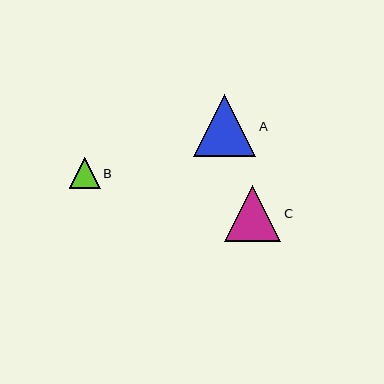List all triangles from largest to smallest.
From largest to smallest: A, C, B.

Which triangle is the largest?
Triangle A is the largest with a size of approximately 62 pixels.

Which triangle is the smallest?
Triangle B is the smallest with a size of approximately 31 pixels.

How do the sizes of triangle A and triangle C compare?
Triangle A and triangle C are approximately the same size.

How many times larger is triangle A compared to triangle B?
Triangle A is approximately 2.0 times the size of triangle B.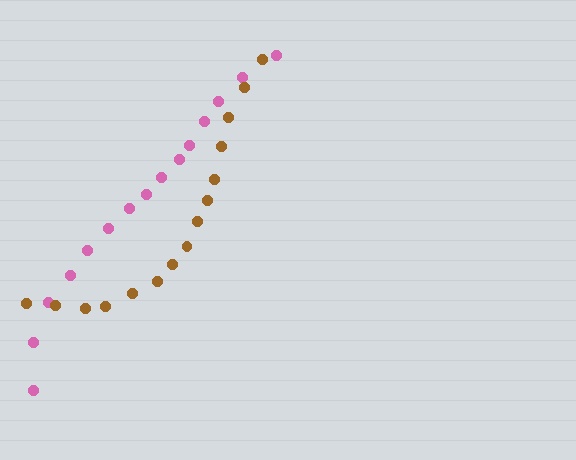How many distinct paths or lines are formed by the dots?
There are 2 distinct paths.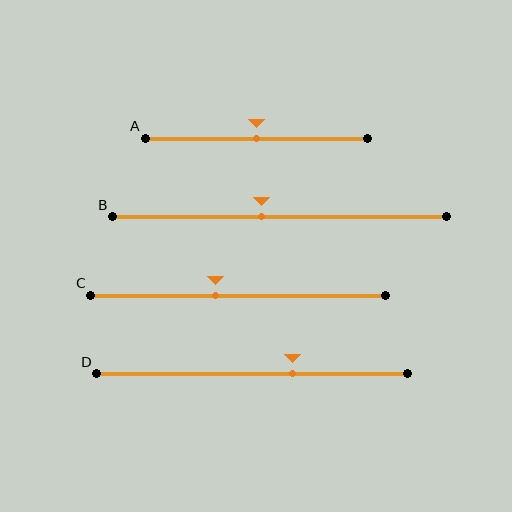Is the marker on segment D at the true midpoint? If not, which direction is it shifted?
No, the marker on segment D is shifted to the right by about 13% of the segment length.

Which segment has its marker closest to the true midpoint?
Segment A has its marker closest to the true midpoint.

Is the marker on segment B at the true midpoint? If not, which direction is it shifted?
No, the marker on segment B is shifted to the left by about 5% of the segment length.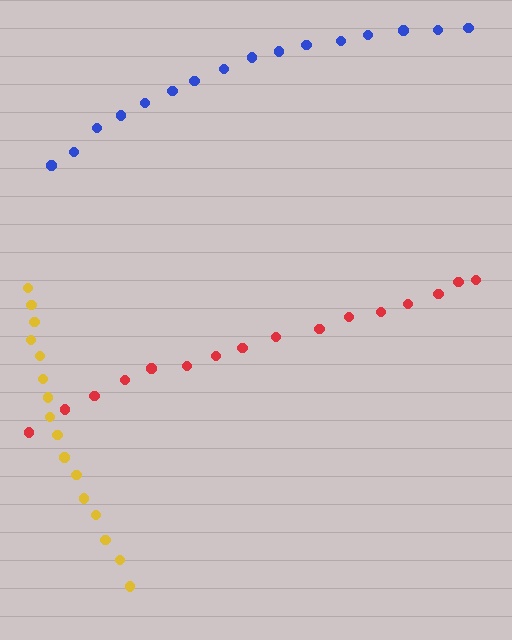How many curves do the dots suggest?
There are 3 distinct paths.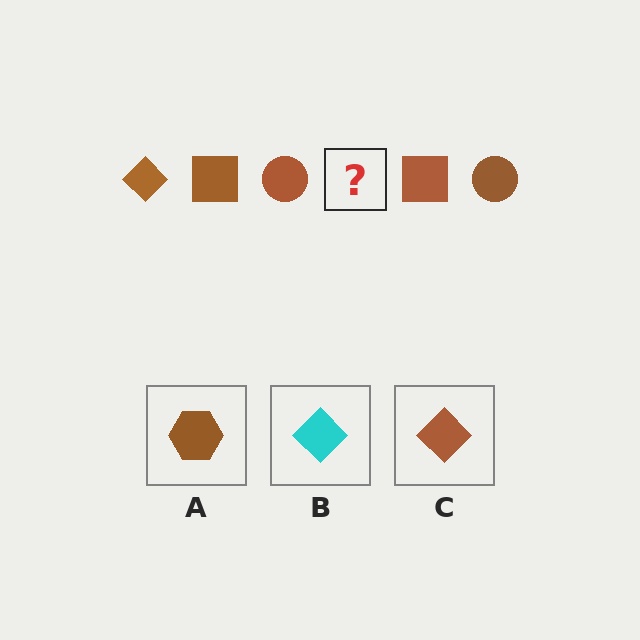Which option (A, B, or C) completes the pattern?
C.